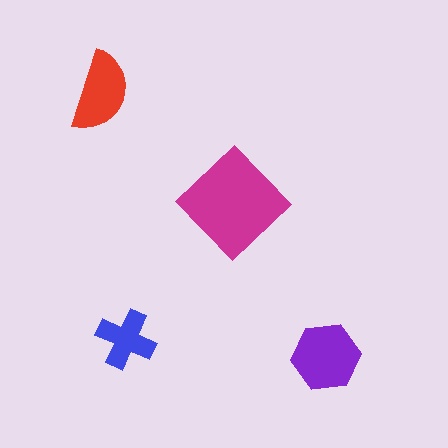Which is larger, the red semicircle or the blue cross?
The red semicircle.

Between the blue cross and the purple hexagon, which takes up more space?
The purple hexagon.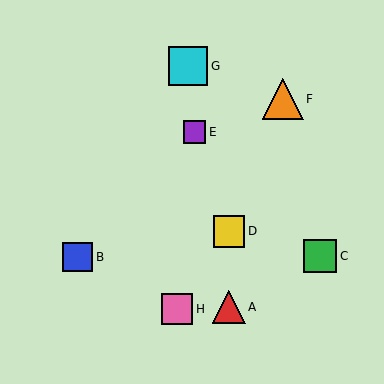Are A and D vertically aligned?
Yes, both are at x≈229.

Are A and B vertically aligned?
No, A is at x≈229 and B is at x≈78.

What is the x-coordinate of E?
Object E is at x≈195.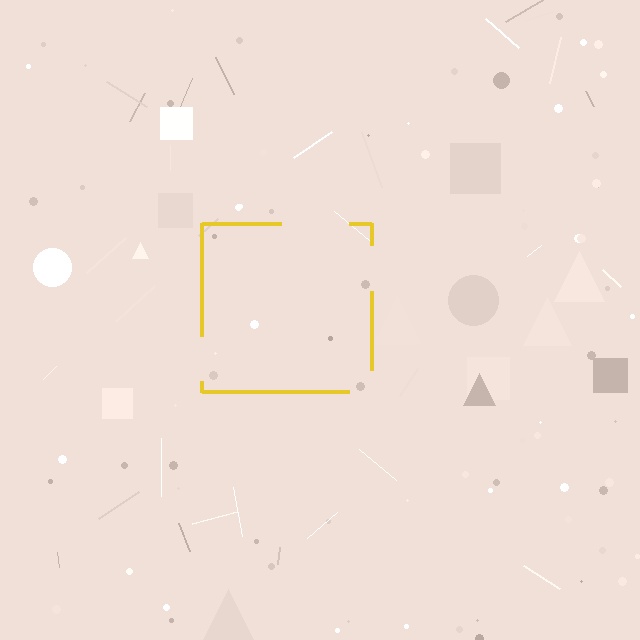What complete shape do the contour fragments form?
The contour fragments form a square.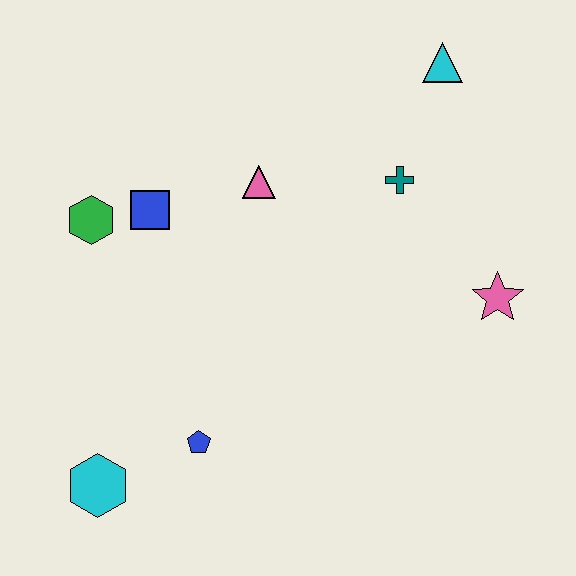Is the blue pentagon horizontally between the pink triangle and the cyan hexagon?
Yes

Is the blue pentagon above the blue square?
No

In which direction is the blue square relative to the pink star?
The blue square is to the left of the pink star.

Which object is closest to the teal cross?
The cyan triangle is closest to the teal cross.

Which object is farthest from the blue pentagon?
The cyan triangle is farthest from the blue pentagon.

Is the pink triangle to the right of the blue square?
Yes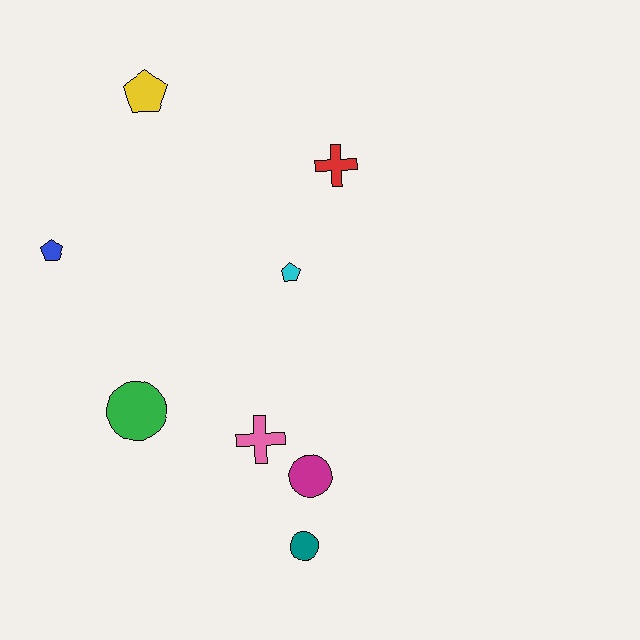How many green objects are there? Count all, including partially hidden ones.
There is 1 green object.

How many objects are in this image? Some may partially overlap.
There are 8 objects.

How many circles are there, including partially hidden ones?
There are 3 circles.